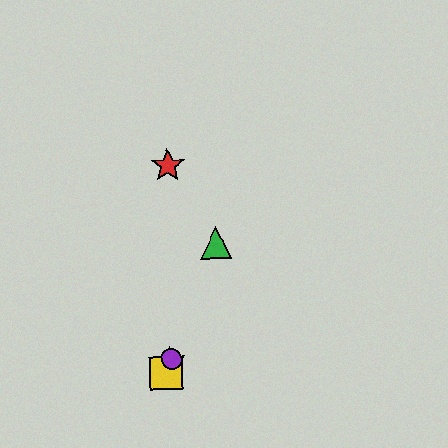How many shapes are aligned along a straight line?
4 shapes (the blue star, the green triangle, the yellow square, the purple circle) are aligned along a straight line.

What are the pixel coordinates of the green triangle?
The green triangle is at (216, 243).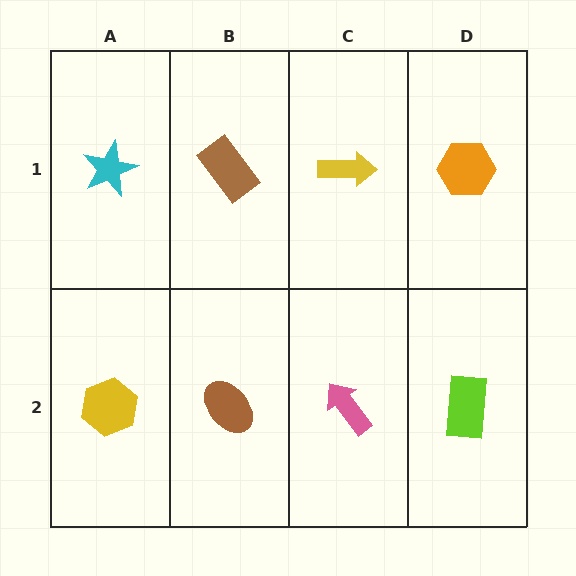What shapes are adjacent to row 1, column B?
A brown ellipse (row 2, column B), a cyan star (row 1, column A), a yellow arrow (row 1, column C).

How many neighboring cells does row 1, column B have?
3.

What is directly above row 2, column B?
A brown rectangle.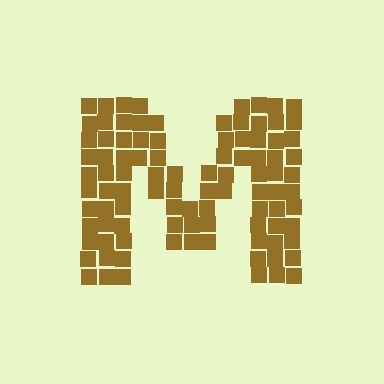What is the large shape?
The large shape is the letter M.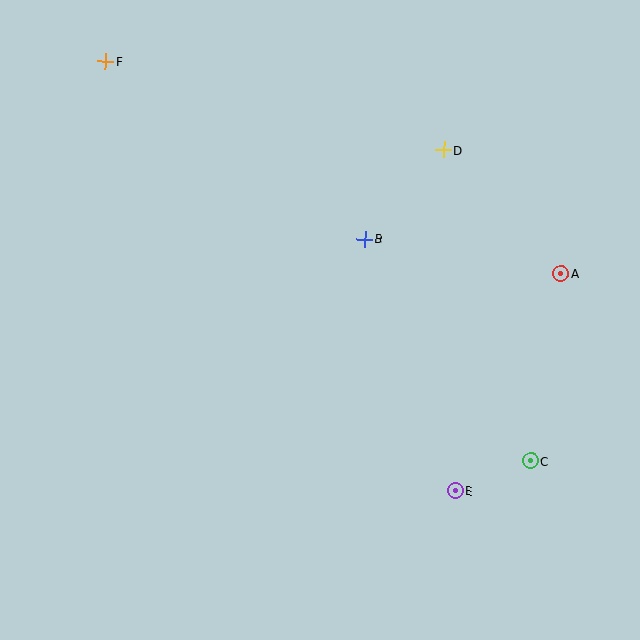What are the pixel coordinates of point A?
Point A is at (561, 273).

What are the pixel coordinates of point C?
Point C is at (530, 461).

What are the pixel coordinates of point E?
Point E is at (455, 491).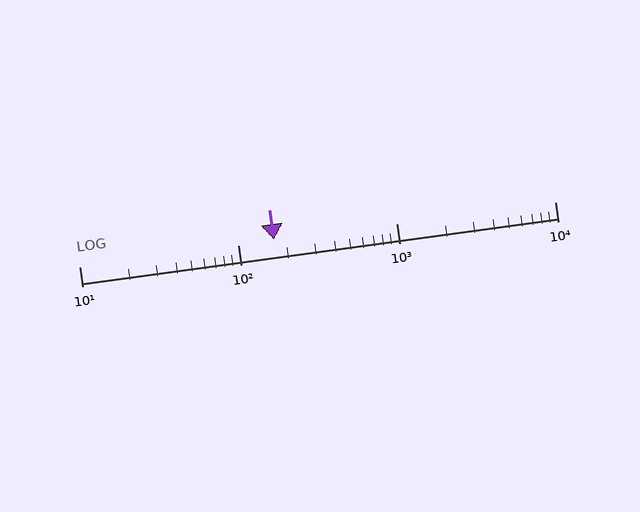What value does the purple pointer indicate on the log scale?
The pointer indicates approximately 170.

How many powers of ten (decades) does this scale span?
The scale spans 3 decades, from 10 to 10000.